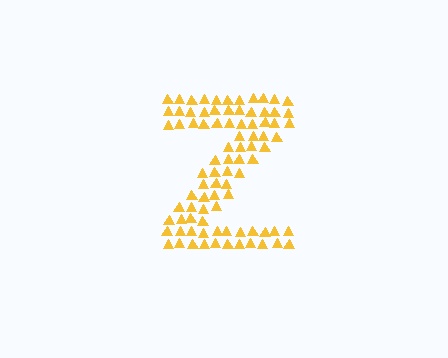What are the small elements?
The small elements are triangles.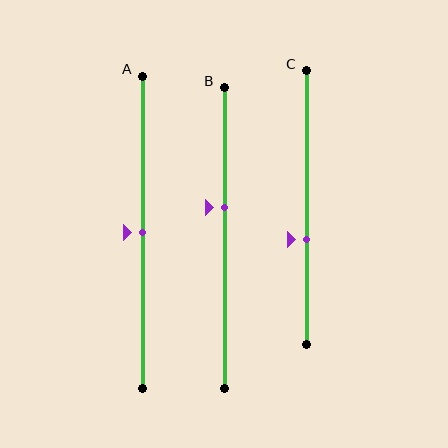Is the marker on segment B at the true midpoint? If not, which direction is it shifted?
No, the marker on segment B is shifted upward by about 10% of the segment length.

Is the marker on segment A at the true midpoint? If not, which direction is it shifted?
Yes, the marker on segment A is at the true midpoint.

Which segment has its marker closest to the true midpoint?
Segment A has its marker closest to the true midpoint.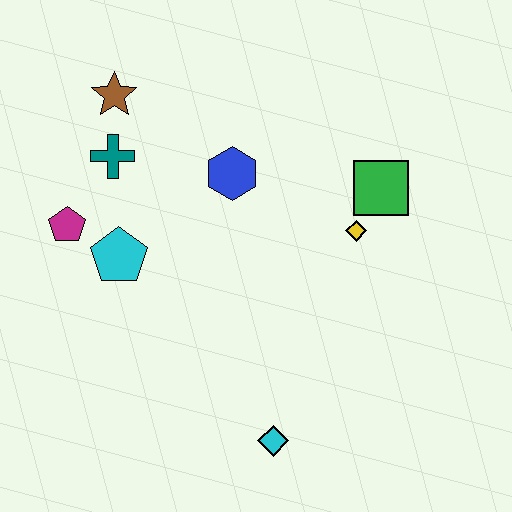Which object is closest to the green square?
The yellow diamond is closest to the green square.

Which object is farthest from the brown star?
The cyan diamond is farthest from the brown star.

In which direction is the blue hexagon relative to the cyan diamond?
The blue hexagon is above the cyan diamond.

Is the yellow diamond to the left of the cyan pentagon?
No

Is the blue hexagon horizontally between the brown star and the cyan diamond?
Yes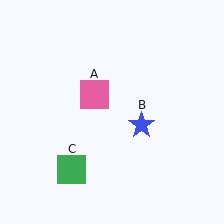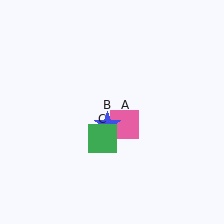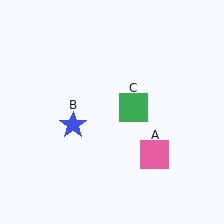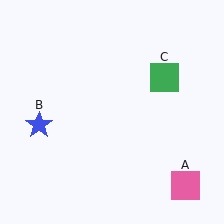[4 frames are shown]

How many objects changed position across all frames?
3 objects changed position: pink square (object A), blue star (object B), green square (object C).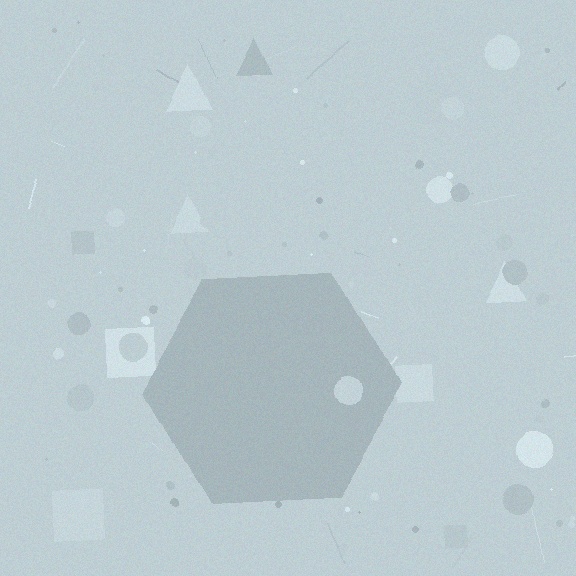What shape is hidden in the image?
A hexagon is hidden in the image.